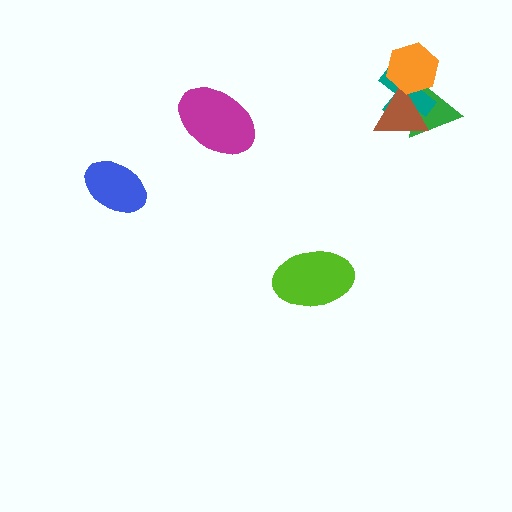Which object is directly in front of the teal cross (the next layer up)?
The brown triangle is directly in front of the teal cross.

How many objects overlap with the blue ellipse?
0 objects overlap with the blue ellipse.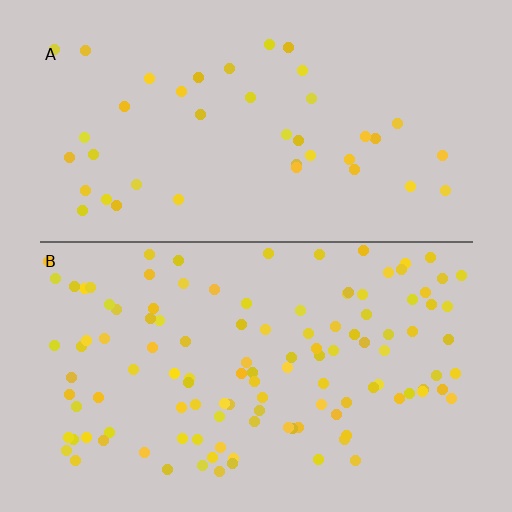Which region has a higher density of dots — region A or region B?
B (the bottom).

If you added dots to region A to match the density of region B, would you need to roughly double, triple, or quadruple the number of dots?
Approximately triple.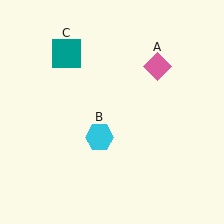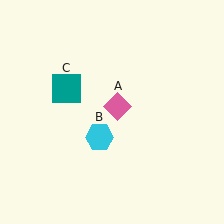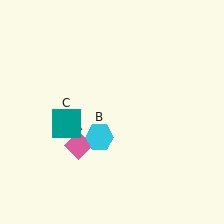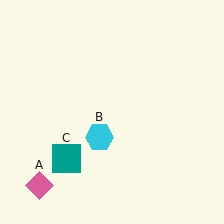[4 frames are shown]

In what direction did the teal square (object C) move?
The teal square (object C) moved down.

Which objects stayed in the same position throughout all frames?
Cyan hexagon (object B) remained stationary.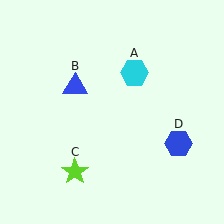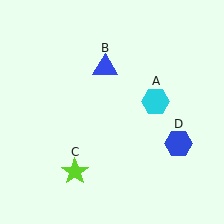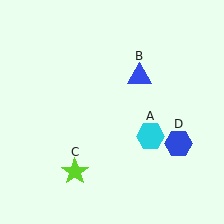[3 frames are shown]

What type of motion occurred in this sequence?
The cyan hexagon (object A), blue triangle (object B) rotated clockwise around the center of the scene.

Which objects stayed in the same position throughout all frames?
Lime star (object C) and blue hexagon (object D) remained stationary.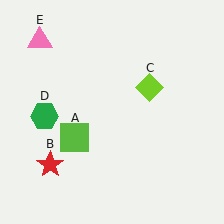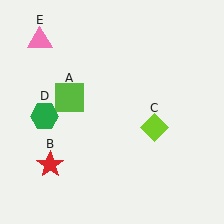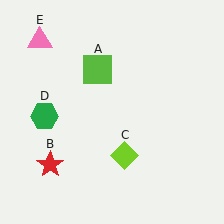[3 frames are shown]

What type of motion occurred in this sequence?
The lime square (object A), lime diamond (object C) rotated clockwise around the center of the scene.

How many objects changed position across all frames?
2 objects changed position: lime square (object A), lime diamond (object C).